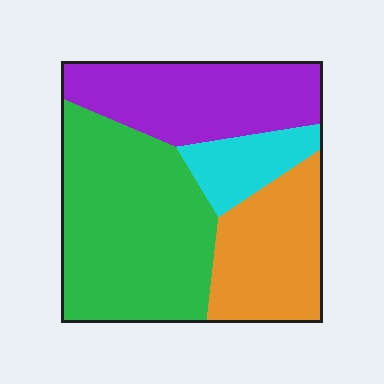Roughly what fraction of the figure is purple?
Purple covers around 25% of the figure.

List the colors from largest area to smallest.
From largest to smallest: green, purple, orange, cyan.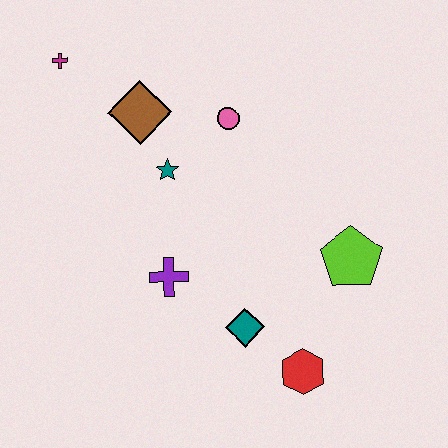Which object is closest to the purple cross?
The teal diamond is closest to the purple cross.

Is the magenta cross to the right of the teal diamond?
No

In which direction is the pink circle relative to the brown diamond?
The pink circle is to the right of the brown diamond.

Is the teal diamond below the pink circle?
Yes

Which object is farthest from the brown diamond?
The red hexagon is farthest from the brown diamond.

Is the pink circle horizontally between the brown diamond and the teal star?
No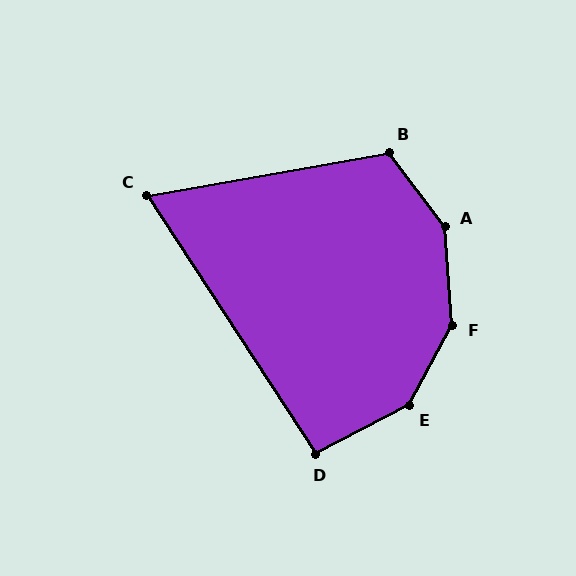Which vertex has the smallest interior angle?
C, at approximately 67 degrees.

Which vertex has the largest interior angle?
F, at approximately 147 degrees.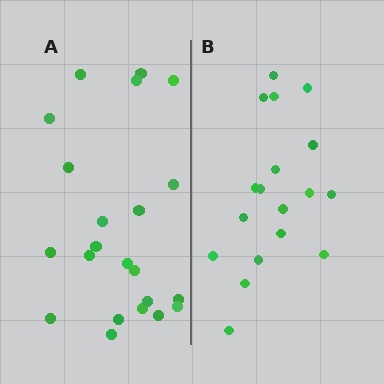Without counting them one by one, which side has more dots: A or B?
Region A (the left region) has more dots.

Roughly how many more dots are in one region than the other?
Region A has about 4 more dots than region B.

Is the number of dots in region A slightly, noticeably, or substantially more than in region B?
Region A has only slightly more — the two regions are fairly close. The ratio is roughly 1.2 to 1.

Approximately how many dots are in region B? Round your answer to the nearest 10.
About 20 dots. (The exact count is 18, which rounds to 20.)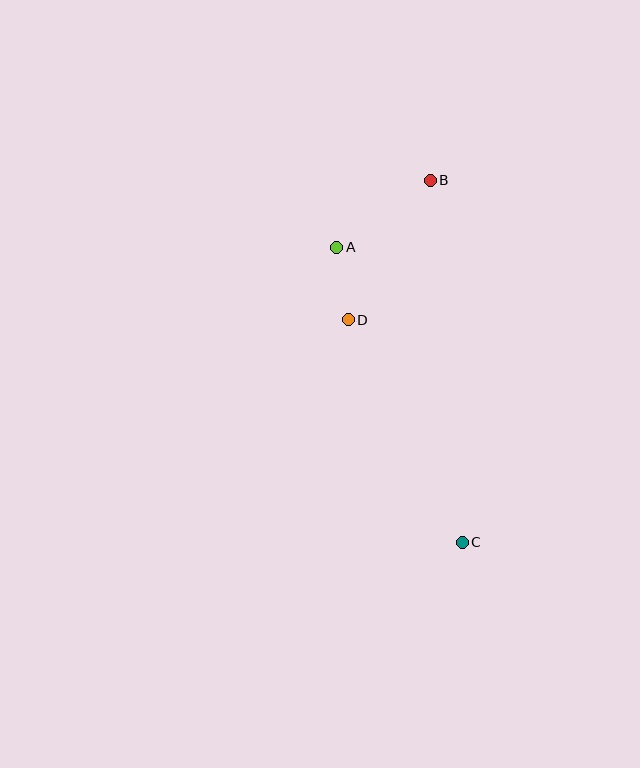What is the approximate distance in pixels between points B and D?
The distance between B and D is approximately 161 pixels.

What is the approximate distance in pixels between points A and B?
The distance between A and B is approximately 115 pixels.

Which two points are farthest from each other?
Points B and C are farthest from each other.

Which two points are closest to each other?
Points A and D are closest to each other.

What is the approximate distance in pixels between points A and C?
The distance between A and C is approximately 321 pixels.